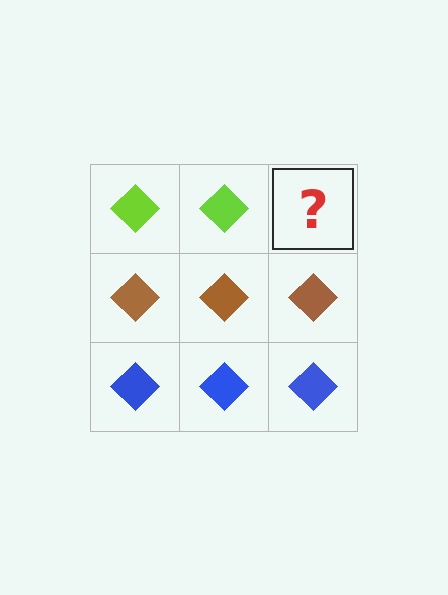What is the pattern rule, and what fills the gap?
The rule is that each row has a consistent color. The gap should be filled with a lime diamond.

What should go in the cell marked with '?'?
The missing cell should contain a lime diamond.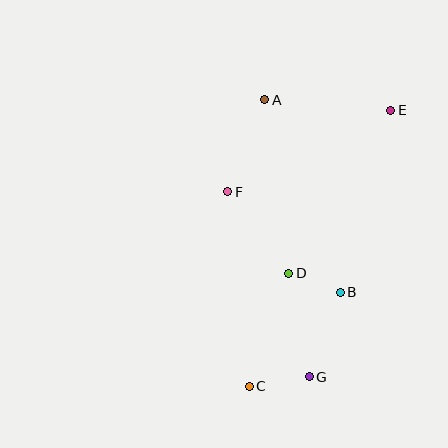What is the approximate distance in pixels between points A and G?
The distance between A and G is approximately 281 pixels.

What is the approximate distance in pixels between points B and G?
The distance between B and G is approximately 90 pixels.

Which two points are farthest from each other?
Points C and E are farthest from each other.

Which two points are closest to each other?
Points B and D are closest to each other.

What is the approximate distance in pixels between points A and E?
The distance between A and E is approximately 126 pixels.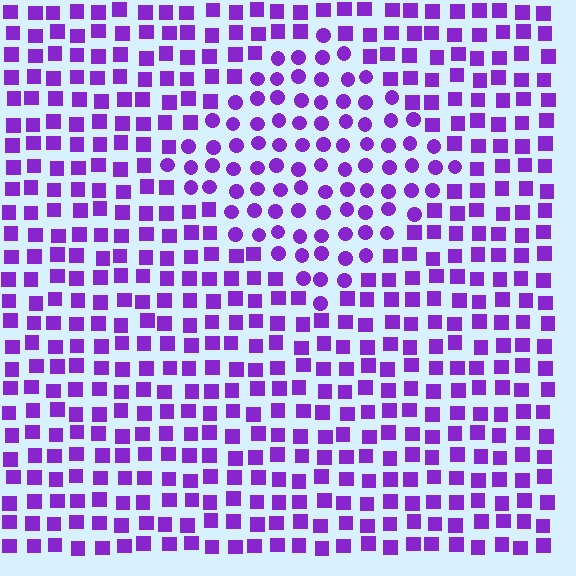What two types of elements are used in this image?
The image uses circles inside the diamond region and squares outside it.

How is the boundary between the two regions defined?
The boundary is defined by a change in element shape: circles inside vs. squares outside. All elements share the same color and spacing.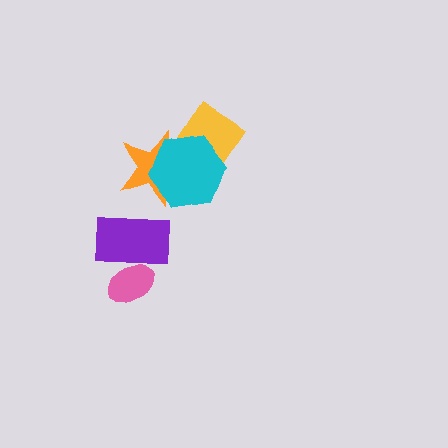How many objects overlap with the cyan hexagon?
2 objects overlap with the cyan hexagon.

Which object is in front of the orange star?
The cyan hexagon is in front of the orange star.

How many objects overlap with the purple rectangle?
1 object overlaps with the purple rectangle.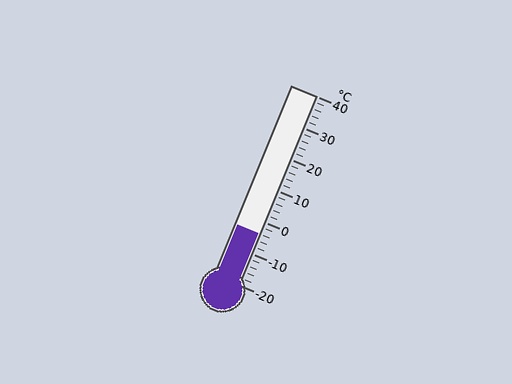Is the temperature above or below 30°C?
The temperature is below 30°C.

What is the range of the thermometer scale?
The thermometer scale ranges from -20°C to 40°C.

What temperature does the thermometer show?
The thermometer shows approximately -4°C.